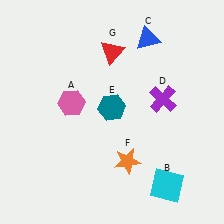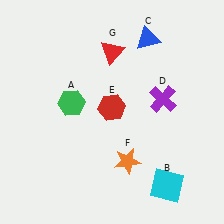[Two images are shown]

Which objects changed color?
A changed from pink to green. E changed from teal to red.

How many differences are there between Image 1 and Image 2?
There are 2 differences between the two images.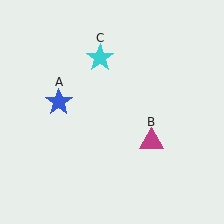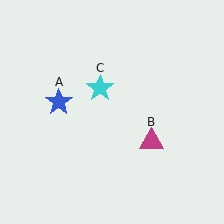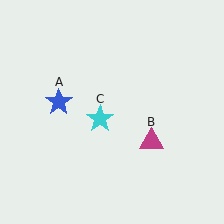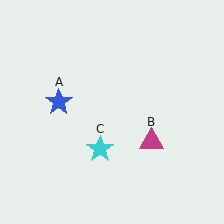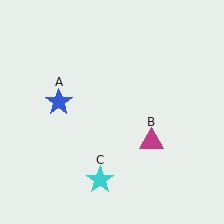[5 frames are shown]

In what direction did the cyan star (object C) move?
The cyan star (object C) moved down.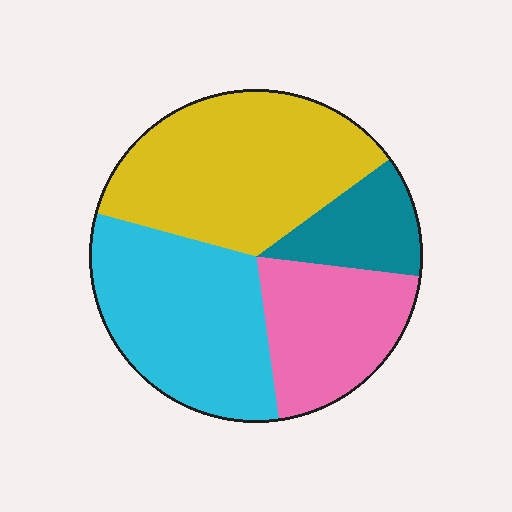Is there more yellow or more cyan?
Yellow.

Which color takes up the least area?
Teal, at roughly 10%.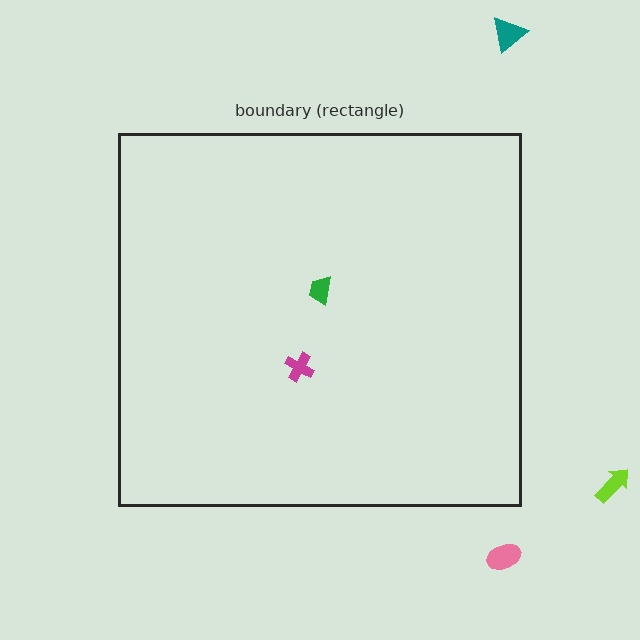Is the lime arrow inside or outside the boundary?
Outside.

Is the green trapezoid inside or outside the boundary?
Inside.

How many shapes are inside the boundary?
2 inside, 3 outside.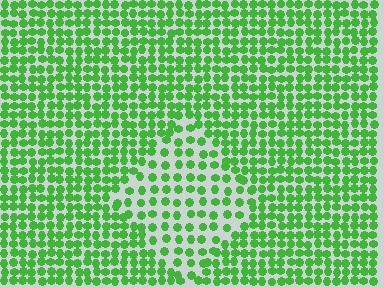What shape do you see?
I see a diamond.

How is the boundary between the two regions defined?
The boundary is defined by a change in element density (approximately 1.8x ratio). All elements are the same color, size, and shape.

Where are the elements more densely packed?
The elements are more densely packed outside the diamond boundary.